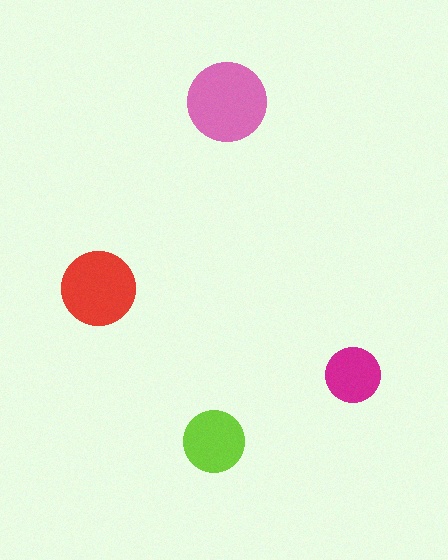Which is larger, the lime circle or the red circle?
The red one.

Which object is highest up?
The pink circle is topmost.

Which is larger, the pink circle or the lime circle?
The pink one.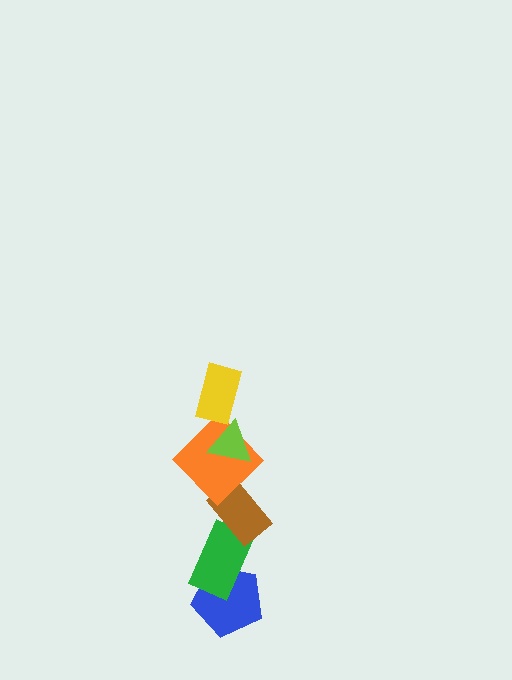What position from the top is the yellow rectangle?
The yellow rectangle is 1st from the top.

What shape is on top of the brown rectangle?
The orange diamond is on top of the brown rectangle.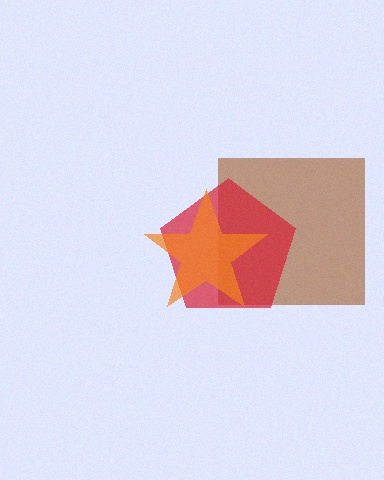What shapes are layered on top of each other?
The layered shapes are: a brown square, a red pentagon, an orange star.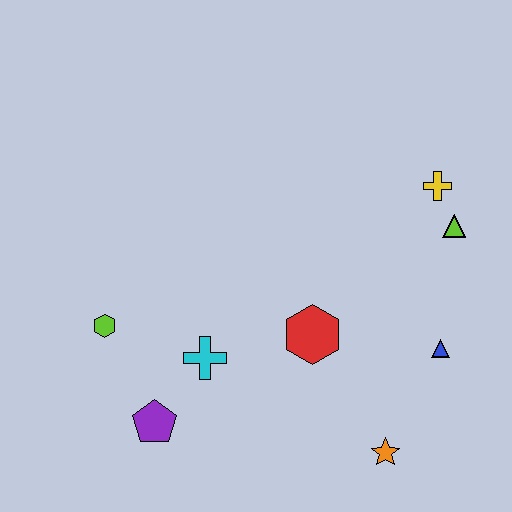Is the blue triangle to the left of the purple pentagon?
No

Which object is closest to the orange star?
The blue triangle is closest to the orange star.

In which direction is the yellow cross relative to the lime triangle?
The yellow cross is above the lime triangle.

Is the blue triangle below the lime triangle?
Yes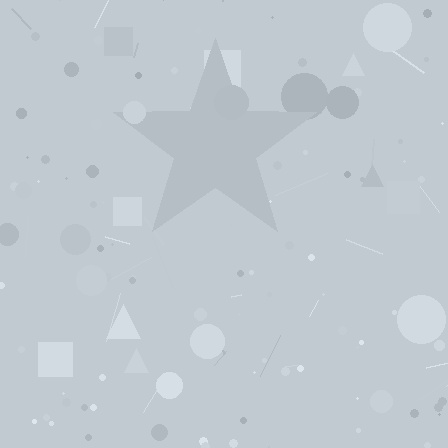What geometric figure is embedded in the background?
A star is embedded in the background.